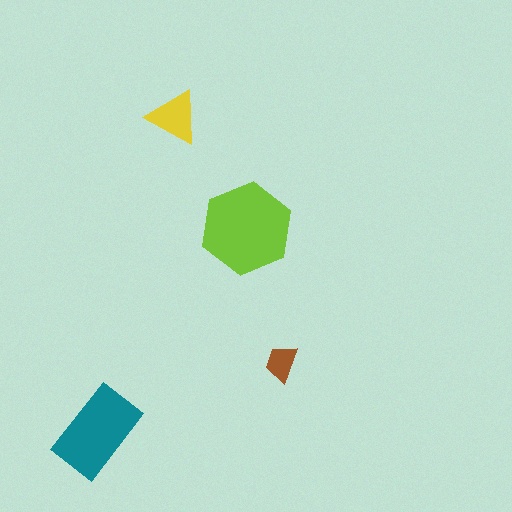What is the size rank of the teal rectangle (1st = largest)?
2nd.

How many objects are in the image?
There are 4 objects in the image.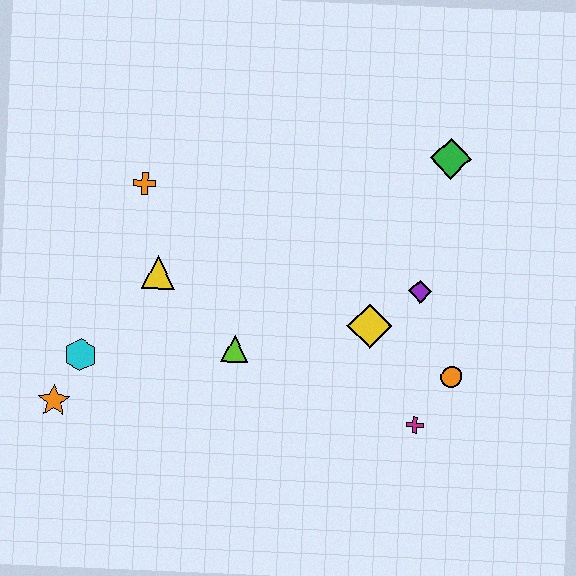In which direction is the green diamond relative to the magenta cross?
The green diamond is above the magenta cross.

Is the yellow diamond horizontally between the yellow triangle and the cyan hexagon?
No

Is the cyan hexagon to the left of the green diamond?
Yes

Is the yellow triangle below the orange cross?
Yes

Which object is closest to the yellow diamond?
The purple diamond is closest to the yellow diamond.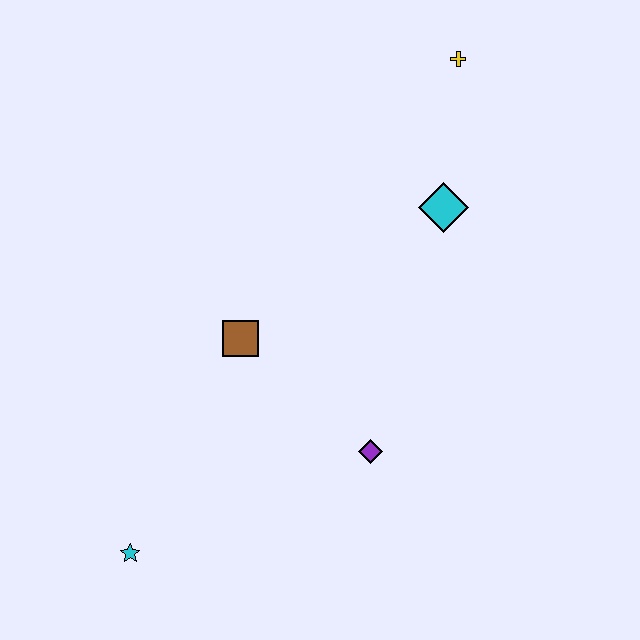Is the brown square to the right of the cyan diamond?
No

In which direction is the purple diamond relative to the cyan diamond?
The purple diamond is below the cyan diamond.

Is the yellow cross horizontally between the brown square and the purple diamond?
No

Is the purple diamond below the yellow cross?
Yes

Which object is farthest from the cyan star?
The yellow cross is farthest from the cyan star.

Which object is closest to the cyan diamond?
The yellow cross is closest to the cyan diamond.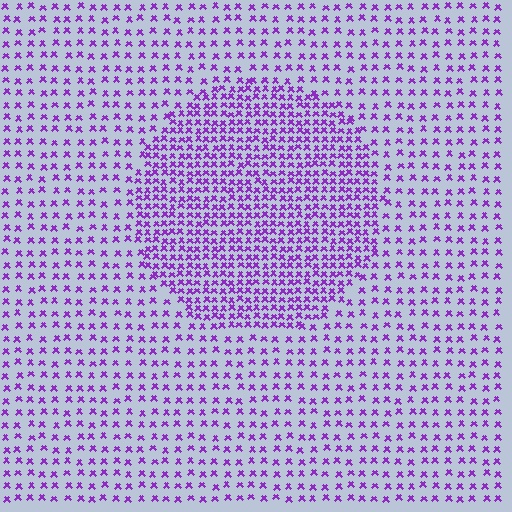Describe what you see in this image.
The image contains small purple elements arranged at two different densities. A circle-shaped region is visible where the elements are more densely packed than the surrounding area.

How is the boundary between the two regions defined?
The boundary is defined by a change in element density (approximately 2.1x ratio). All elements are the same color, size, and shape.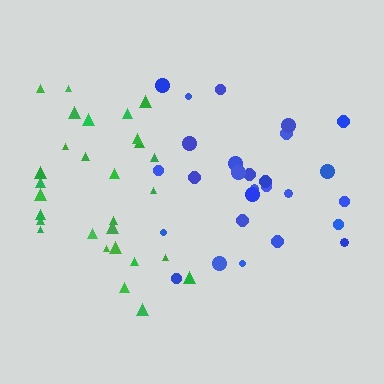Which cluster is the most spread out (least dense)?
Blue.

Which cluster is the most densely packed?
Green.